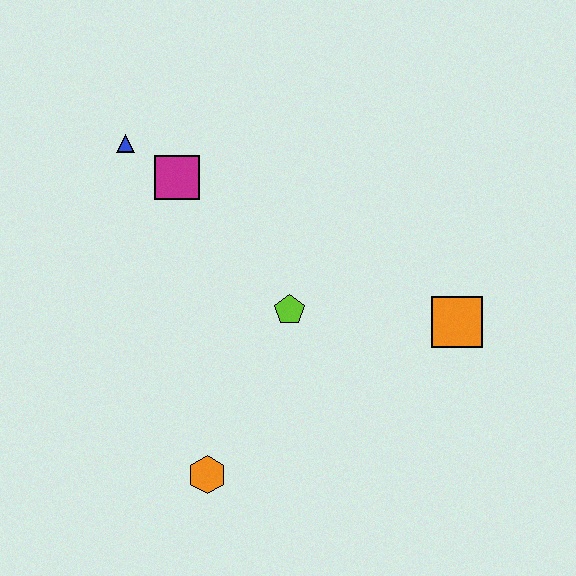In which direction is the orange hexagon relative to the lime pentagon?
The orange hexagon is below the lime pentagon.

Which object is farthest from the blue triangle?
The orange square is farthest from the blue triangle.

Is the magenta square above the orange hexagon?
Yes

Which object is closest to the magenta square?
The blue triangle is closest to the magenta square.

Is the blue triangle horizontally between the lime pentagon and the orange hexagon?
No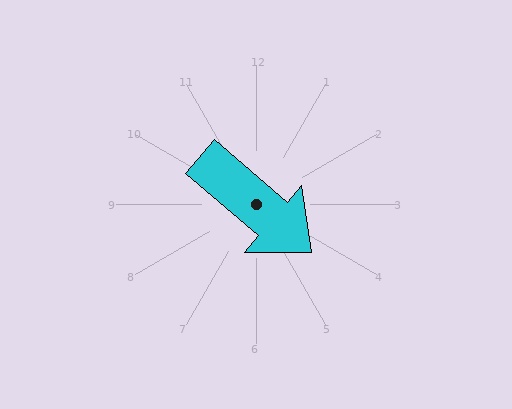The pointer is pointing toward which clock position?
Roughly 4 o'clock.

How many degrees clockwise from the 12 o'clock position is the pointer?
Approximately 131 degrees.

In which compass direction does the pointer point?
Southeast.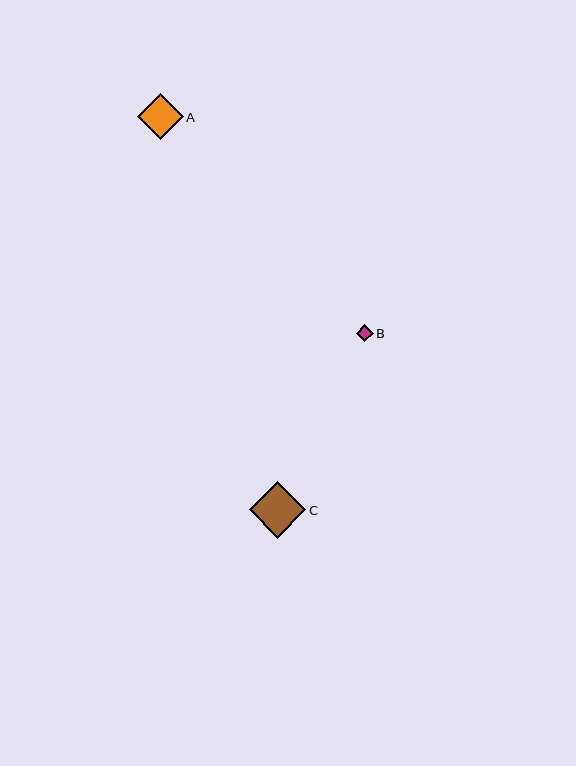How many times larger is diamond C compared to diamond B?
Diamond C is approximately 3.3 times the size of diamond B.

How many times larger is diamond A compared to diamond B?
Diamond A is approximately 2.7 times the size of diamond B.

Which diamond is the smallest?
Diamond B is the smallest with a size of approximately 17 pixels.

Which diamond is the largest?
Diamond C is the largest with a size of approximately 57 pixels.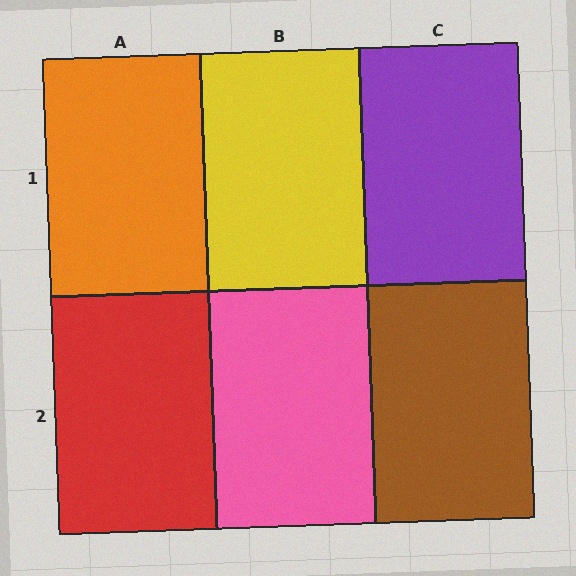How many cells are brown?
1 cell is brown.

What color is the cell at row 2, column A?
Red.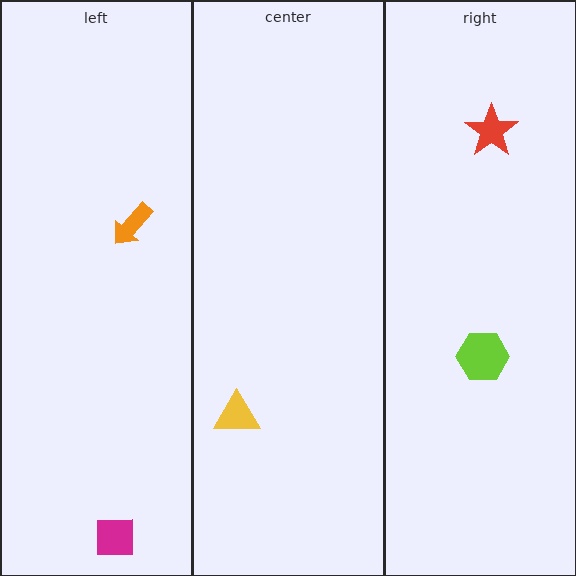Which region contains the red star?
The right region.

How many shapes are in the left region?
2.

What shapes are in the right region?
The red star, the lime hexagon.